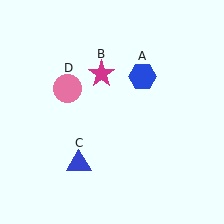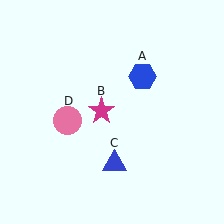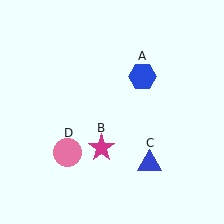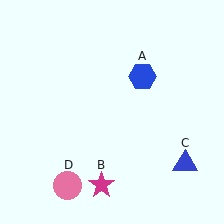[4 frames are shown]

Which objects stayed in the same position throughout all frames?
Blue hexagon (object A) remained stationary.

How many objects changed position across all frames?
3 objects changed position: magenta star (object B), blue triangle (object C), pink circle (object D).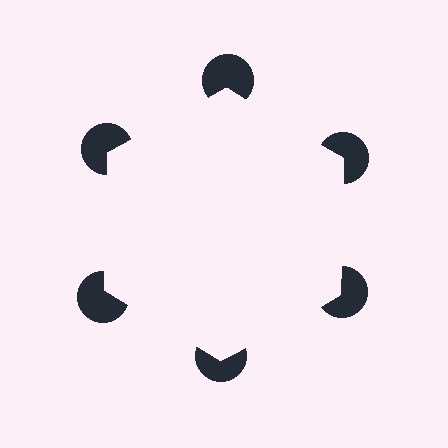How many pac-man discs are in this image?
There are 6 — one at each vertex of the illusory hexagon.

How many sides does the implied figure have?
6 sides.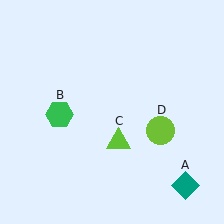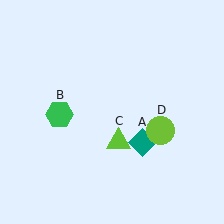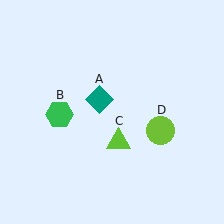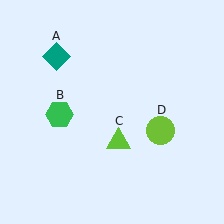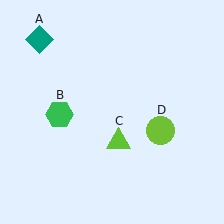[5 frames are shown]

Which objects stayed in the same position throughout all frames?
Green hexagon (object B) and lime triangle (object C) and lime circle (object D) remained stationary.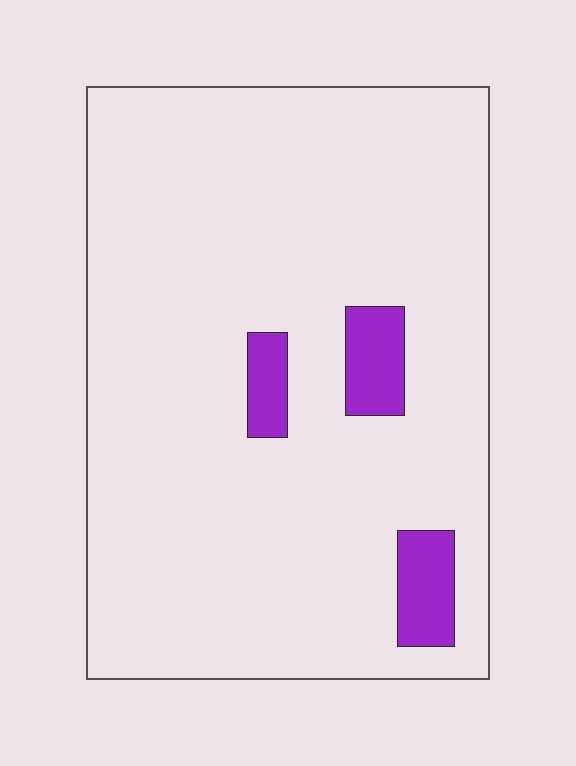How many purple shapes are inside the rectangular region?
3.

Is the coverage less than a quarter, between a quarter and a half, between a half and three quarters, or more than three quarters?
Less than a quarter.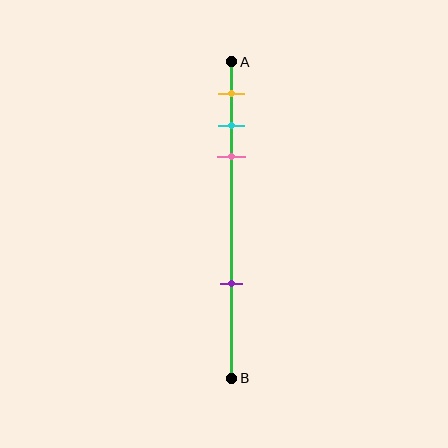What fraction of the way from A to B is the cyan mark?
The cyan mark is approximately 20% (0.2) of the way from A to B.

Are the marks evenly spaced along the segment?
No, the marks are not evenly spaced.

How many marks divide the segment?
There are 4 marks dividing the segment.